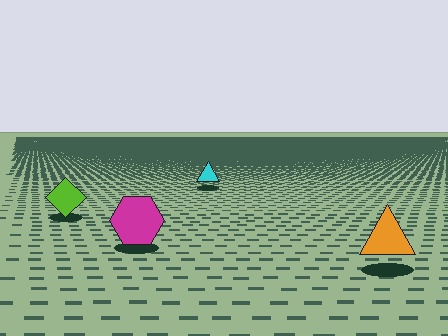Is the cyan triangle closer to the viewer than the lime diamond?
No. The lime diamond is closer — you can tell from the texture gradient: the ground texture is coarser near it.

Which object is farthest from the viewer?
The cyan triangle is farthest from the viewer. It appears smaller and the ground texture around it is denser.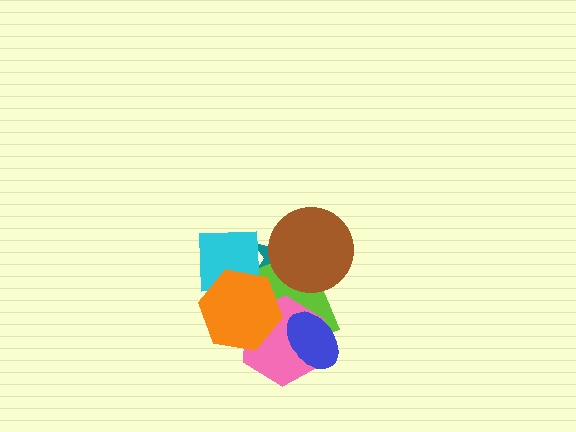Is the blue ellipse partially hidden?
No, no other shape covers it.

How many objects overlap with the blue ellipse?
2 objects overlap with the blue ellipse.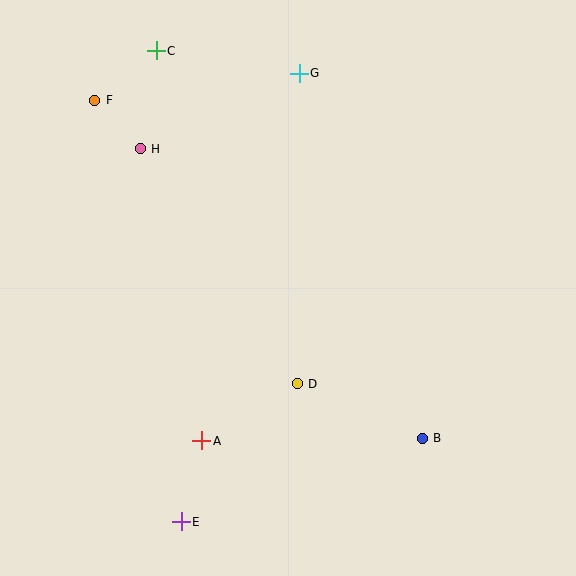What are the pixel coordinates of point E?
Point E is at (181, 522).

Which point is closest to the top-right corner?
Point G is closest to the top-right corner.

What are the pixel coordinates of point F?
Point F is at (94, 100).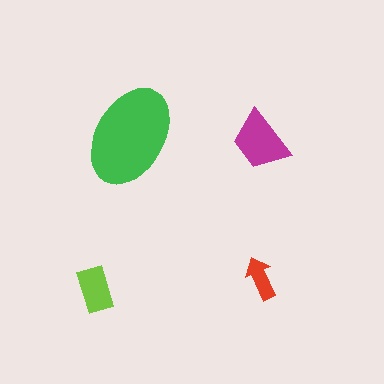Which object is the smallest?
The red arrow.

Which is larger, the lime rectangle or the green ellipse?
The green ellipse.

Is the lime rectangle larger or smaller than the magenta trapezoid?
Smaller.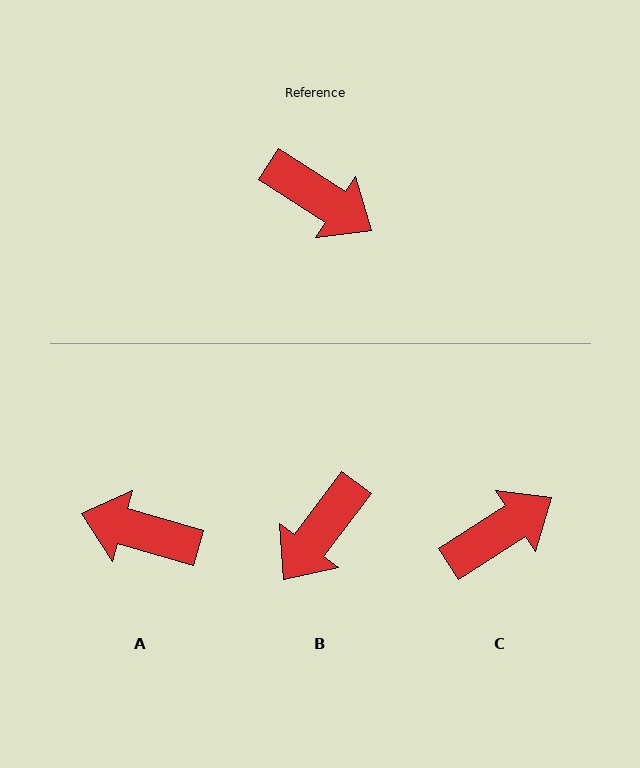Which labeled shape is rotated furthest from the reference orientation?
A, about 163 degrees away.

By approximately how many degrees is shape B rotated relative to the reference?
Approximately 94 degrees clockwise.